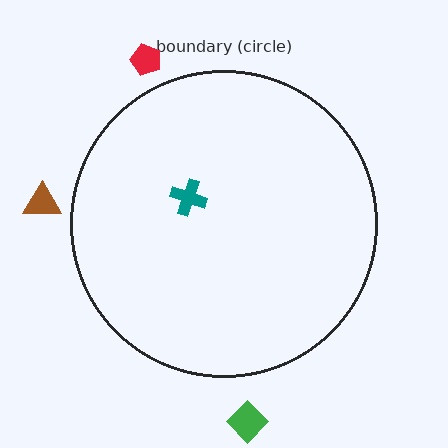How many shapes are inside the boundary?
1 inside, 3 outside.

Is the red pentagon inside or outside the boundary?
Outside.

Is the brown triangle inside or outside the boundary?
Outside.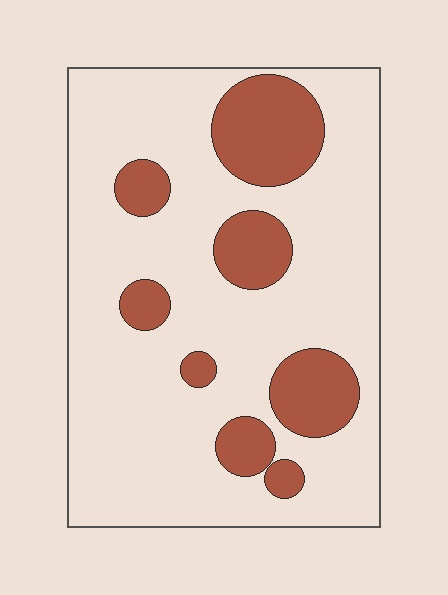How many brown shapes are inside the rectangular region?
8.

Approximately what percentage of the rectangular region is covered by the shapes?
Approximately 20%.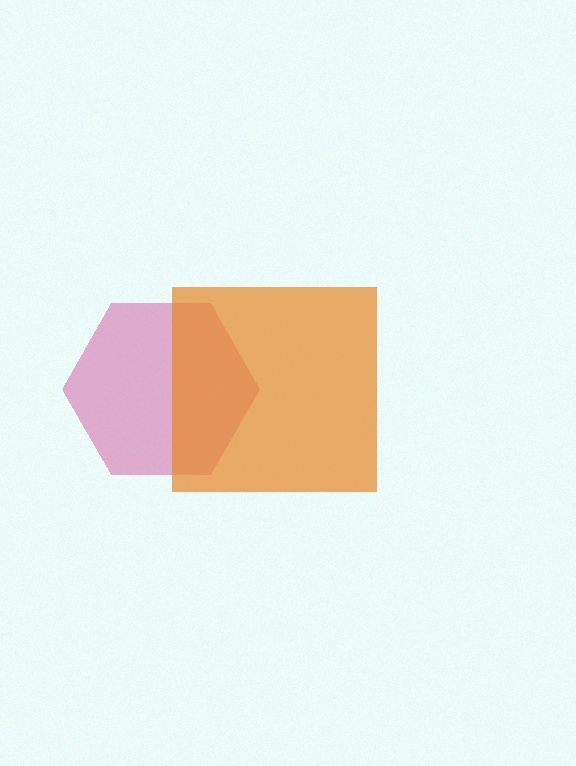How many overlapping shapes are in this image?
There are 2 overlapping shapes in the image.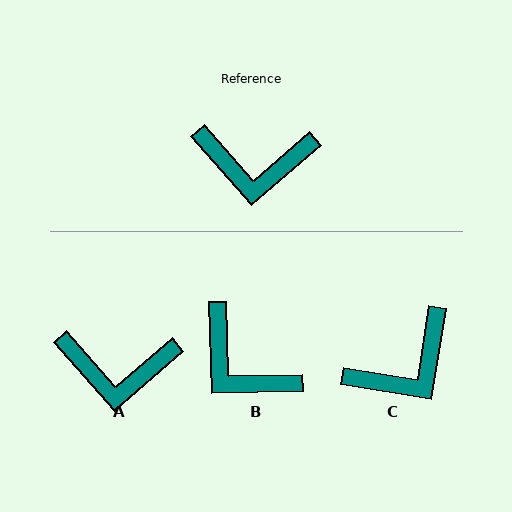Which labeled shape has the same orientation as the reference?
A.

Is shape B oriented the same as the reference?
No, it is off by about 40 degrees.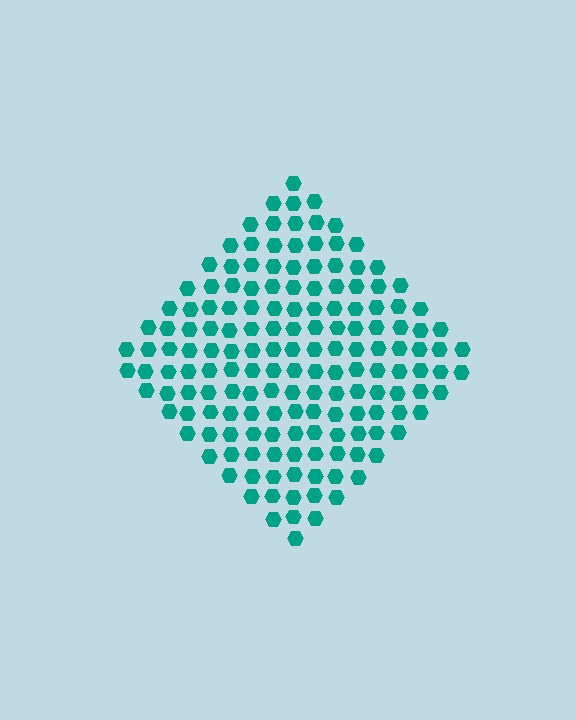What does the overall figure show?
The overall figure shows a diamond.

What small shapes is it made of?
It is made of small hexagons.